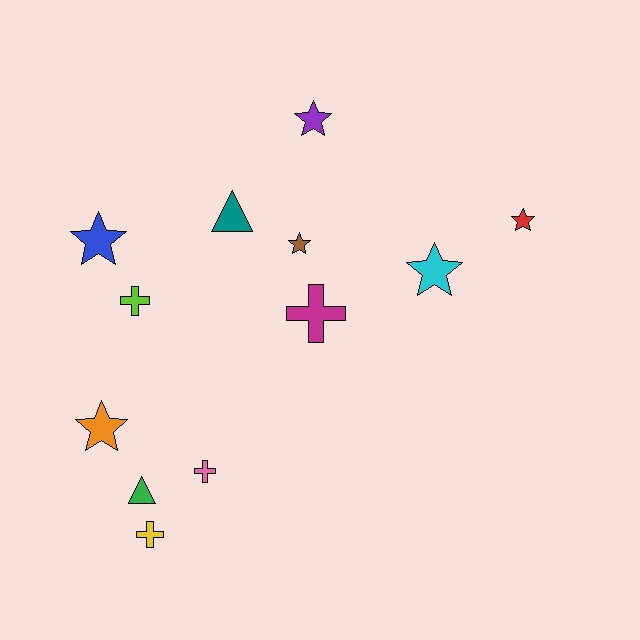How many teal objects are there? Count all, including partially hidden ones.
There is 1 teal object.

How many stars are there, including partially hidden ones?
There are 6 stars.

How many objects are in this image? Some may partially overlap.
There are 12 objects.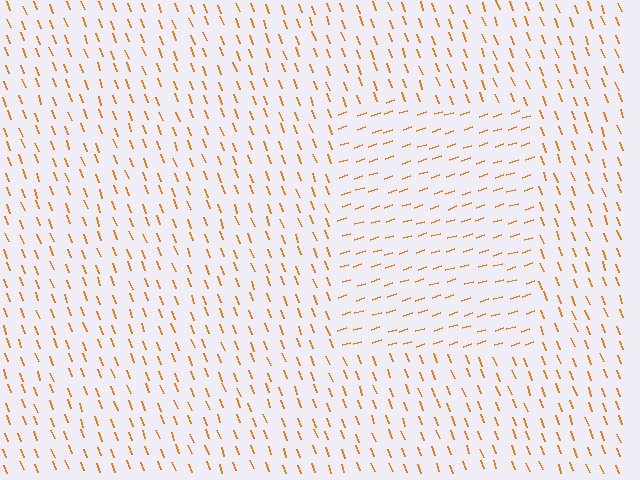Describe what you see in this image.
The image is filled with small orange line segments. A rectangle region in the image has lines oriented differently from the surrounding lines, creating a visible texture boundary.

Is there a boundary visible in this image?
Yes, there is a texture boundary formed by a change in line orientation.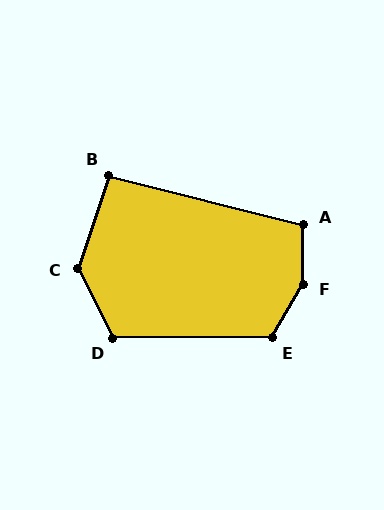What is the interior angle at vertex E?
Approximately 121 degrees (obtuse).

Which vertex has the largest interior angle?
F, at approximately 149 degrees.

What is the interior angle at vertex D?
Approximately 116 degrees (obtuse).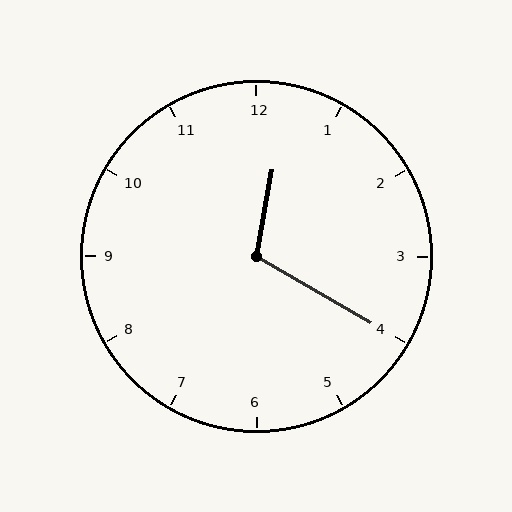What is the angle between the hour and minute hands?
Approximately 110 degrees.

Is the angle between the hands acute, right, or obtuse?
It is obtuse.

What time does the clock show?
12:20.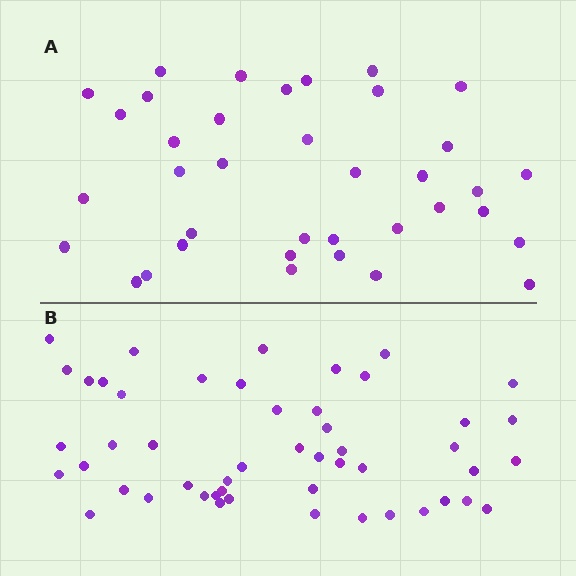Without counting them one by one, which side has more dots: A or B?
Region B (the bottom region) has more dots.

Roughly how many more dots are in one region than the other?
Region B has approximately 15 more dots than region A.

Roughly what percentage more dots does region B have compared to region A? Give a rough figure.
About 35% more.